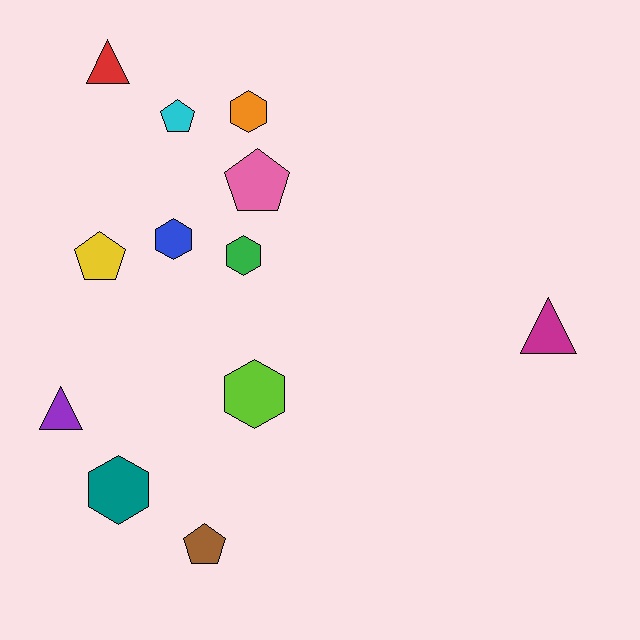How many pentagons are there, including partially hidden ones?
There are 4 pentagons.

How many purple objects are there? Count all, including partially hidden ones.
There is 1 purple object.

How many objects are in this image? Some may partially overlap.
There are 12 objects.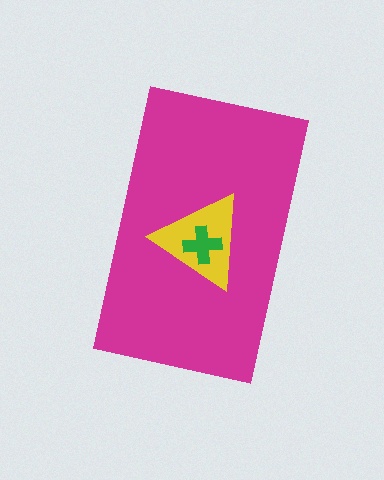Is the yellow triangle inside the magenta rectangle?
Yes.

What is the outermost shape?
The magenta rectangle.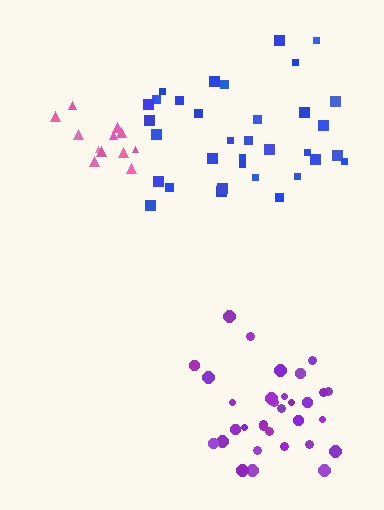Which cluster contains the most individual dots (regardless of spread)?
Blue (34).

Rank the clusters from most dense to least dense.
pink, purple, blue.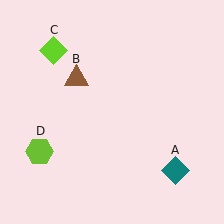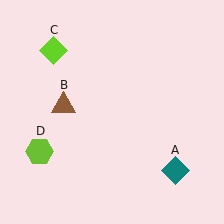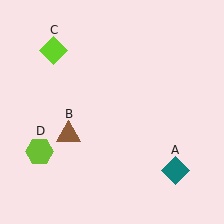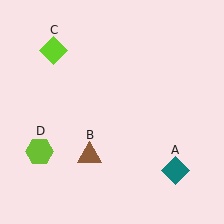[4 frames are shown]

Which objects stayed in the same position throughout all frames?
Teal diamond (object A) and lime diamond (object C) and lime hexagon (object D) remained stationary.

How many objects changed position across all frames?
1 object changed position: brown triangle (object B).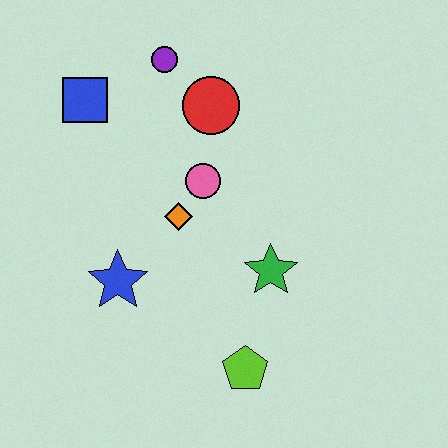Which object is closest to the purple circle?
The red circle is closest to the purple circle.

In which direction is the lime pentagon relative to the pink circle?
The lime pentagon is below the pink circle.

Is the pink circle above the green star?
Yes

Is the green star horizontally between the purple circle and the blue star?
No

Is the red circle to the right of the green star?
No